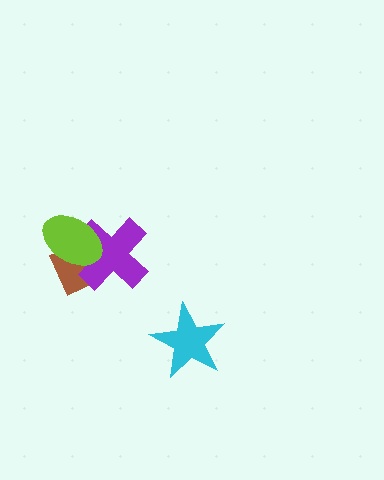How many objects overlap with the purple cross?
2 objects overlap with the purple cross.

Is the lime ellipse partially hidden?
No, no other shape covers it.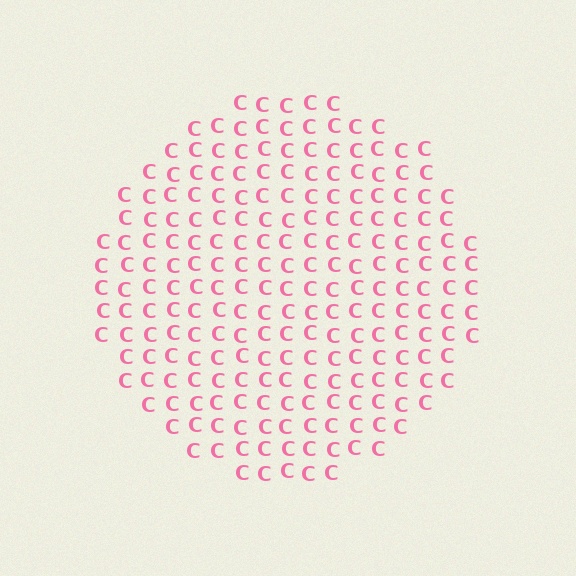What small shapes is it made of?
It is made of small letter C's.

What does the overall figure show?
The overall figure shows a circle.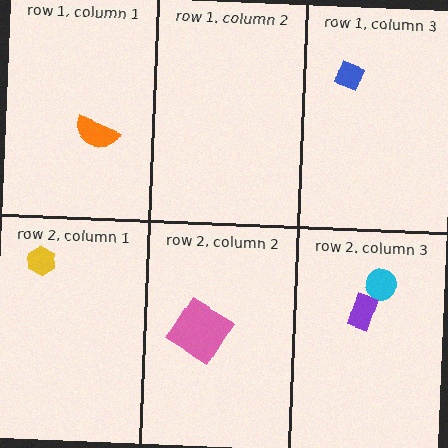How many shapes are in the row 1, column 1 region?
1.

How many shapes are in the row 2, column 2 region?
1.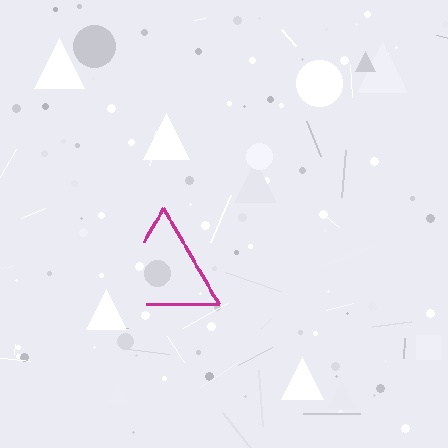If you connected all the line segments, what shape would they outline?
They would outline a triangle.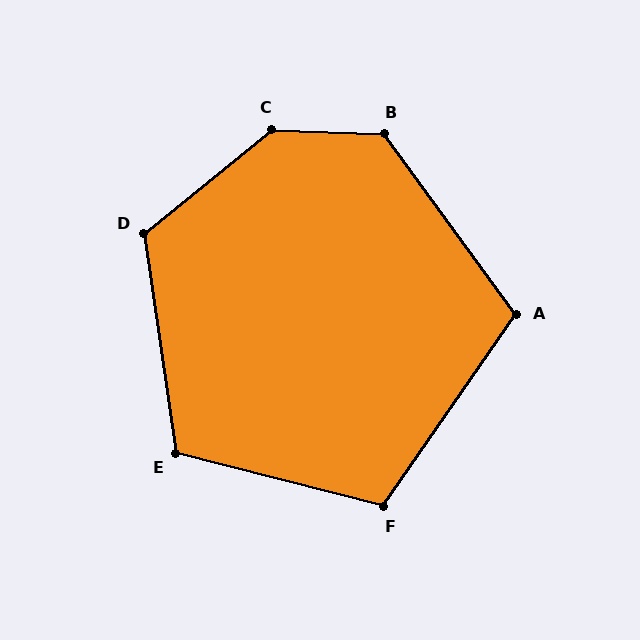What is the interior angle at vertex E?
Approximately 113 degrees (obtuse).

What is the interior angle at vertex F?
Approximately 110 degrees (obtuse).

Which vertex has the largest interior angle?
C, at approximately 138 degrees.